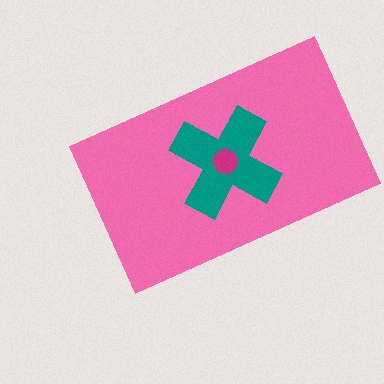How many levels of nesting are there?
3.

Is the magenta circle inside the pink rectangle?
Yes.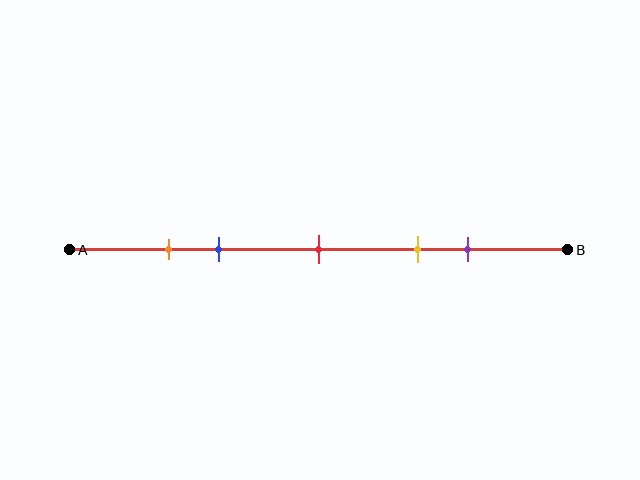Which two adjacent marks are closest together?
The orange and blue marks are the closest adjacent pair.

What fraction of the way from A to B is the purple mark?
The purple mark is approximately 80% (0.8) of the way from A to B.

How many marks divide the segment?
There are 5 marks dividing the segment.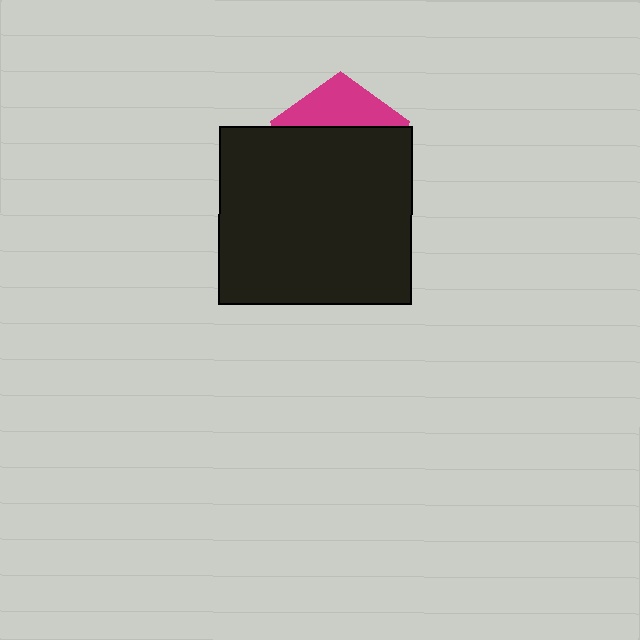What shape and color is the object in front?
The object in front is a black rectangle.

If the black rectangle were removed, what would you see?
You would see the complete magenta pentagon.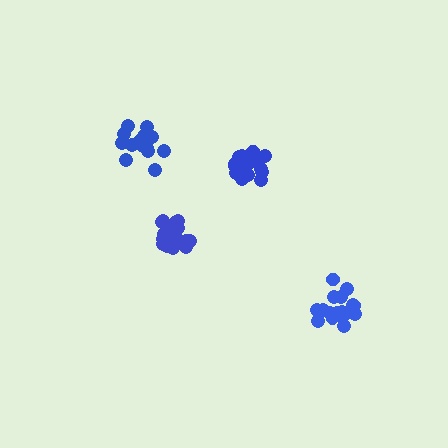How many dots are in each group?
Group 1: 18 dots, Group 2: 14 dots, Group 3: 20 dots, Group 4: 20 dots (72 total).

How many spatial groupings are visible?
There are 4 spatial groupings.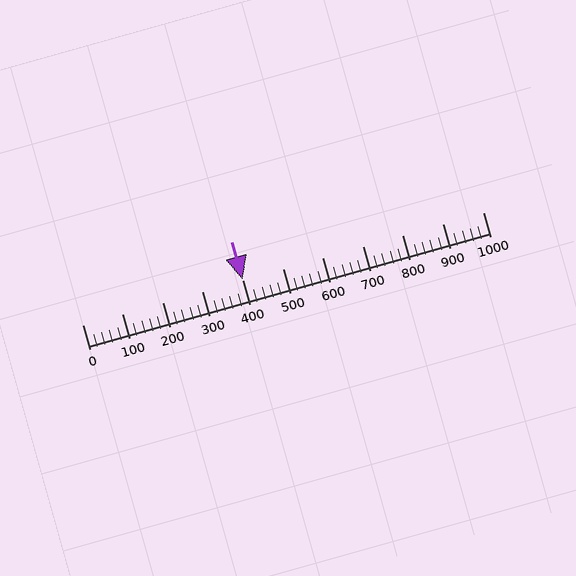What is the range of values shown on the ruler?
The ruler shows values from 0 to 1000.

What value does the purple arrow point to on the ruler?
The purple arrow points to approximately 399.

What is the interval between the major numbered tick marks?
The major tick marks are spaced 100 units apart.